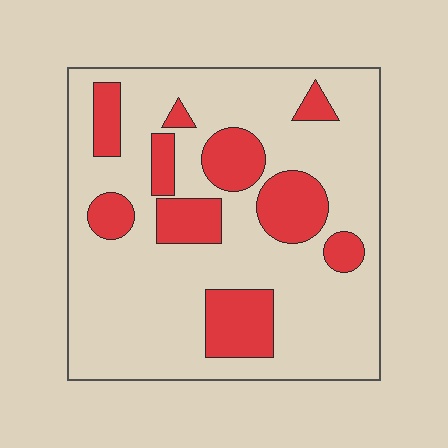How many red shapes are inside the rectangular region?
10.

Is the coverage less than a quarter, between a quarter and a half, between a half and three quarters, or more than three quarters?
Less than a quarter.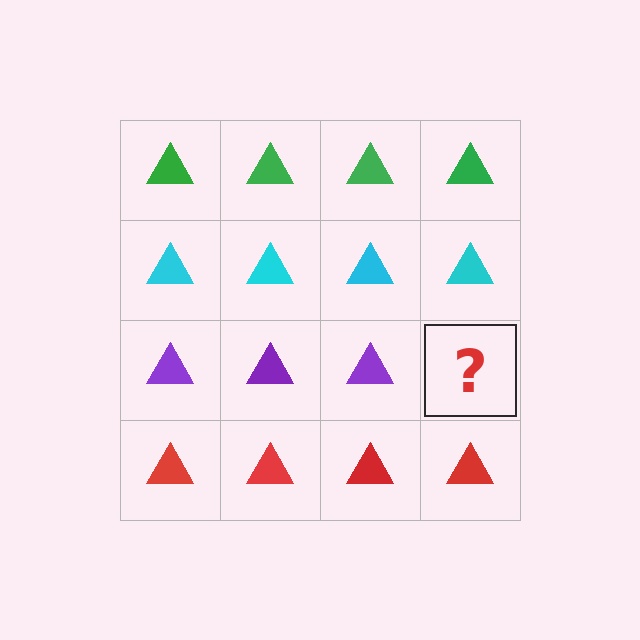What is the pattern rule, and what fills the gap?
The rule is that each row has a consistent color. The gap should be filled with a purple triangle.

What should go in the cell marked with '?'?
The missing cell should contain a purple triangle.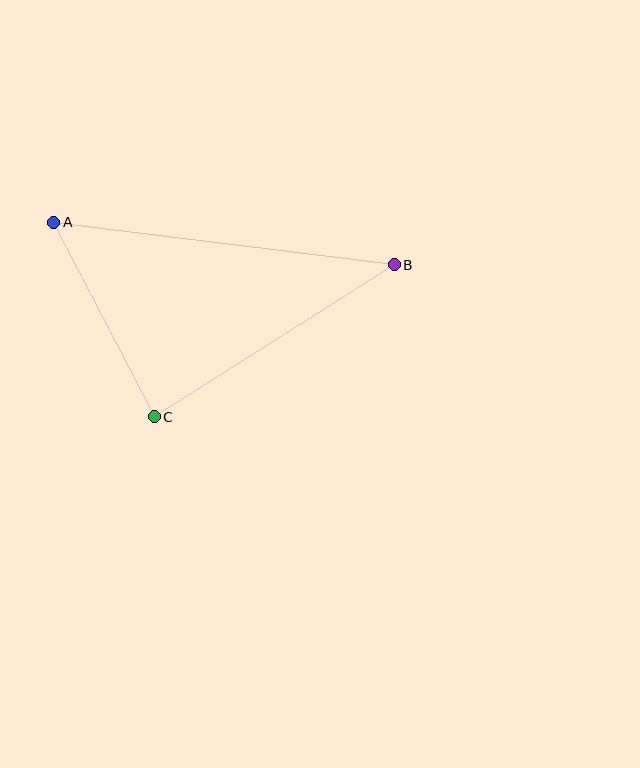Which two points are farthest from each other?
Points A and B are farthest from each other.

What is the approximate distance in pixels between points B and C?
The distance between B and C is approximately 284 pixels.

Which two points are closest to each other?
Points A and C are closest to each other.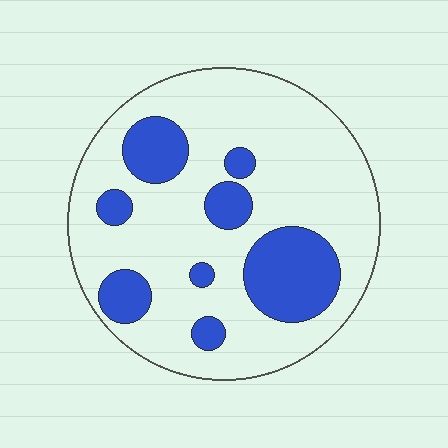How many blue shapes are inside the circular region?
8.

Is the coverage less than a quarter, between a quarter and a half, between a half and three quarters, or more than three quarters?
Less than a quarter.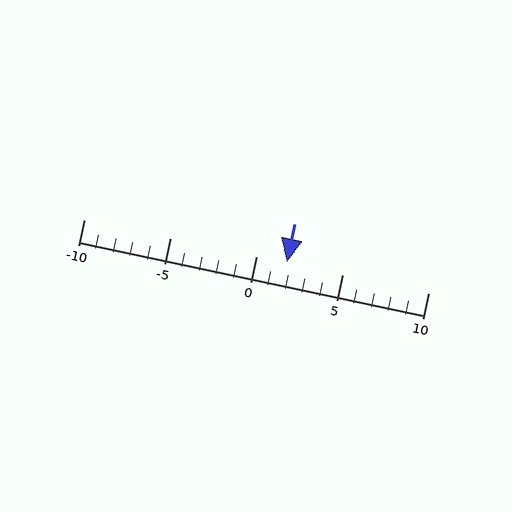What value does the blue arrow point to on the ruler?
The blue arrow points to approximately 2.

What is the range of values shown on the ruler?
The ruler shows values from -10 to 10.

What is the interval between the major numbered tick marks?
The major tick marks are spaced 5 units apart.